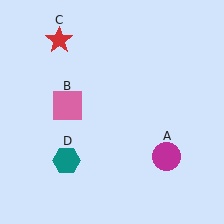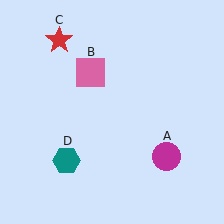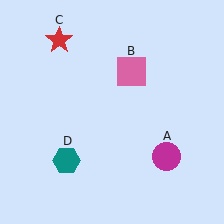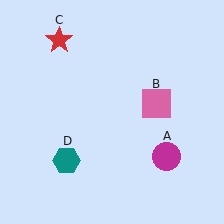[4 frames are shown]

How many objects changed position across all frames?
1 object changed position: pink square (object B).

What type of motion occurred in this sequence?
The pink square (object B) rotated clockwise around the center of the scene.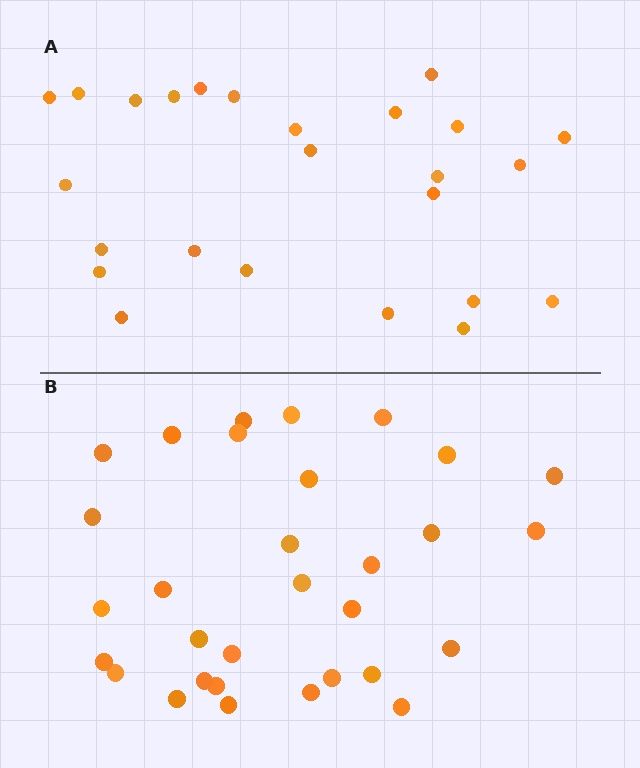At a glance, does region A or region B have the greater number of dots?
Region B (the bottom region) has more dots.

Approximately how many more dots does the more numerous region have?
Region B has about 6 more dots than region A.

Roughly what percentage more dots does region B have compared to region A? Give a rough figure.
About 25% more.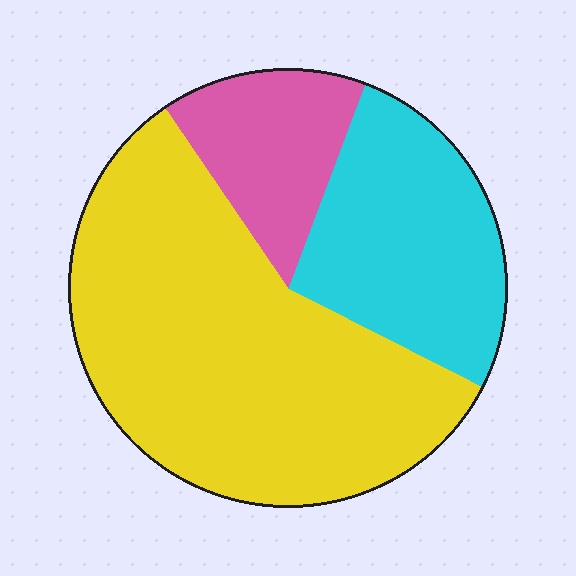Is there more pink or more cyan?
Cyan.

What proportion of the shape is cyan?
Cyan covers roughly 25% of the shape.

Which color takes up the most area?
Yellow, at roughly 60%.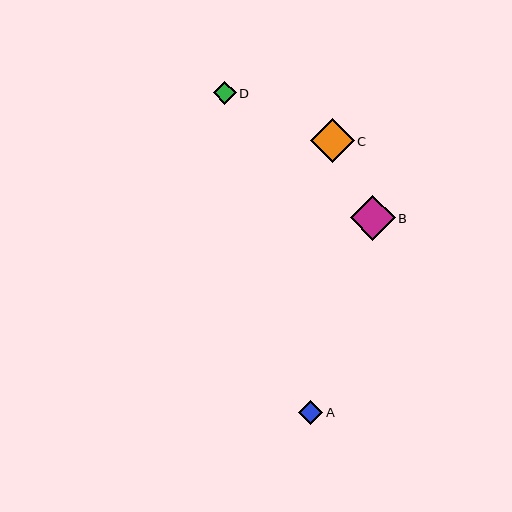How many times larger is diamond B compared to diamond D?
Diamond B is approximately 2.0 times the size of diamond D.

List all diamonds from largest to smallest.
From largest to smallest: B, C, A, D.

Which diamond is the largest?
Diamond B is the largest with a size of approximately 45 pixels.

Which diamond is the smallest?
Diamond D is the smallest with a size of approximately 23 pixels.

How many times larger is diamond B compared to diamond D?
Diamond B is approximately 2.0 times the size of diamond D.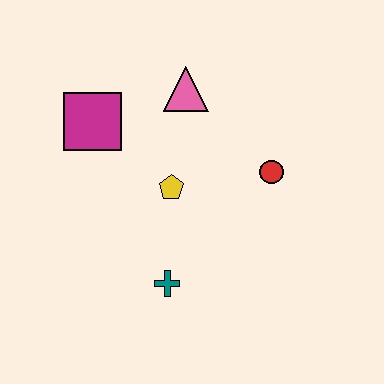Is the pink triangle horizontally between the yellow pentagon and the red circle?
Yes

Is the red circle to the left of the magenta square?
No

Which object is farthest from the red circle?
The magenta square is farthest from the red circle.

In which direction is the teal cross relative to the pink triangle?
The teal cross is below the pink triangle.